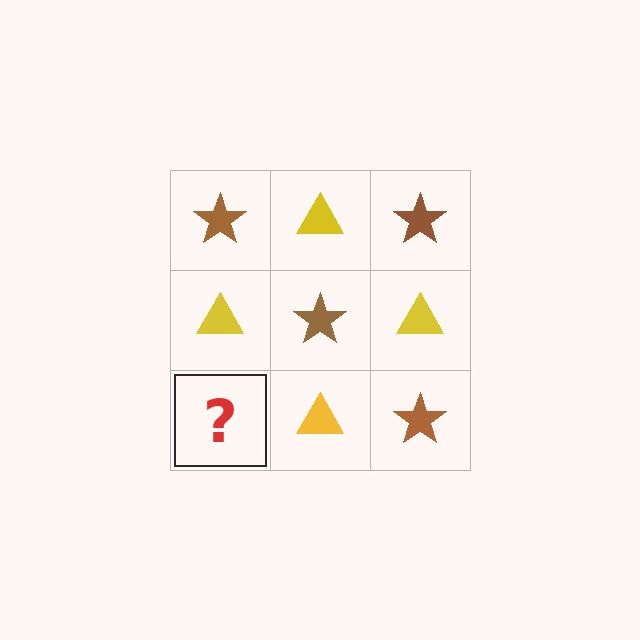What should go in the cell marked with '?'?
The missing cell should contain a brown star.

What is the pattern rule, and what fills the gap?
The rule is that it alternates brown star and yellow triangle in a checkerboard pattern. The gap should be filled with a brown star.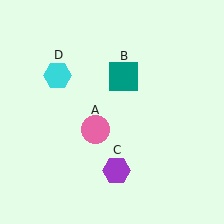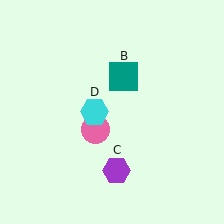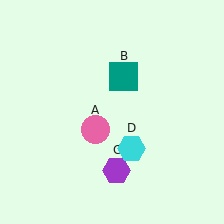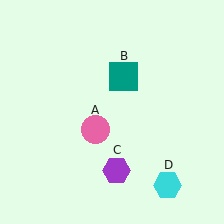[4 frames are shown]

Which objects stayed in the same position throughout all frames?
Pink circle (object A) and teal square (object B) and purple hexagon (object C) remained stationary.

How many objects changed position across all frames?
1 object changed position: cyan hexagon (object D).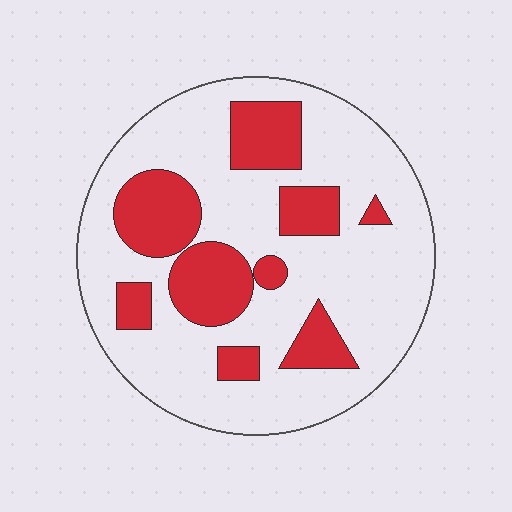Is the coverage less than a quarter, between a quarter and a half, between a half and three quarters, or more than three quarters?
Between a quarter and a half.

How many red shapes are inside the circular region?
9.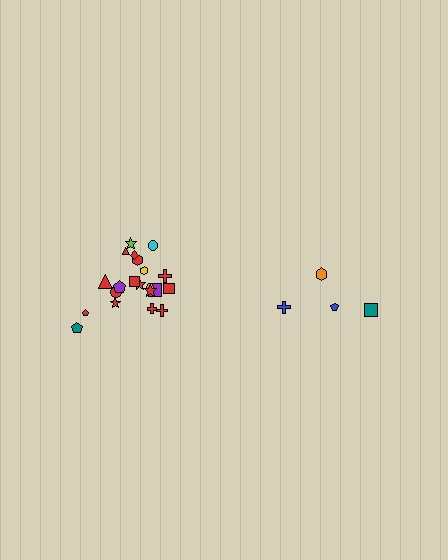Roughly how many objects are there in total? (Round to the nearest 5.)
Roughly 25 objects in total.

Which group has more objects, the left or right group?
The left group.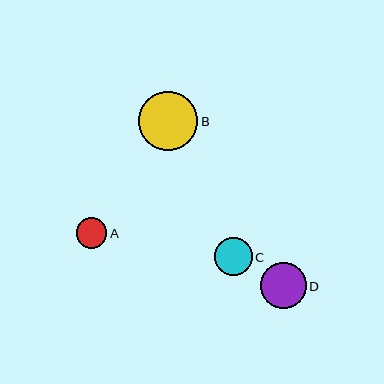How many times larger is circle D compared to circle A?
Circle D is approximately 1.5 times the size of circle A.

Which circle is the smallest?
Circle A is the smallest with a size of approximately 30 pixels.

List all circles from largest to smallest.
From largest to smallest: B, D, C, A.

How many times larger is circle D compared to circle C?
Circle D is approximately 1.2 times the size of circle C.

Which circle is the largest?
Circle B is the largest with a size of approximately 59 pixels.